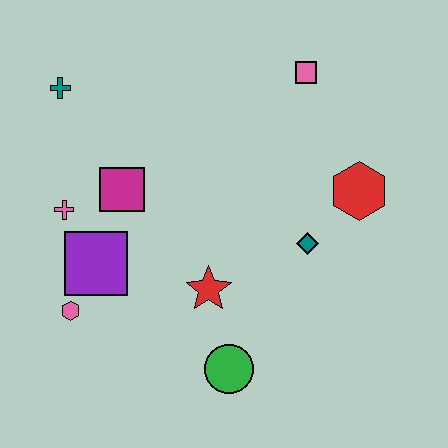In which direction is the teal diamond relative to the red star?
The teal diamond is to the right of the red star.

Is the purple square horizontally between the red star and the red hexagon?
No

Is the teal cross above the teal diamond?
Yes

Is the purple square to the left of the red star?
Yes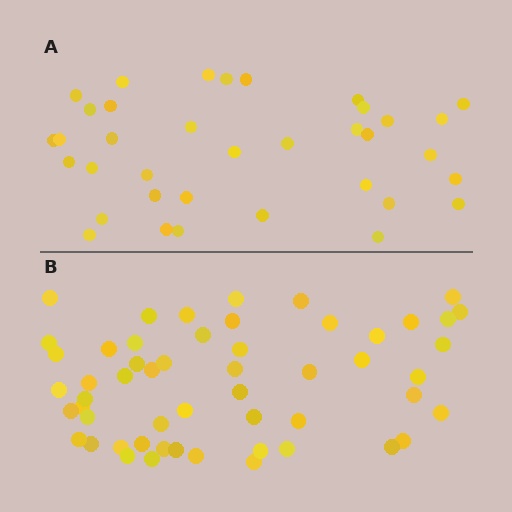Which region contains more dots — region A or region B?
Region B (the bottom region) has more dots.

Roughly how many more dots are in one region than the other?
Region B has approximately 20 more dots than region A.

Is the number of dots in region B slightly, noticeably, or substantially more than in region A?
Region B has substantially more. The ratio is roughly 1.5 to 1.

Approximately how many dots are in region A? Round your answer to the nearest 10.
About 40 dots. (The exact count is 36, which rounds to 40.)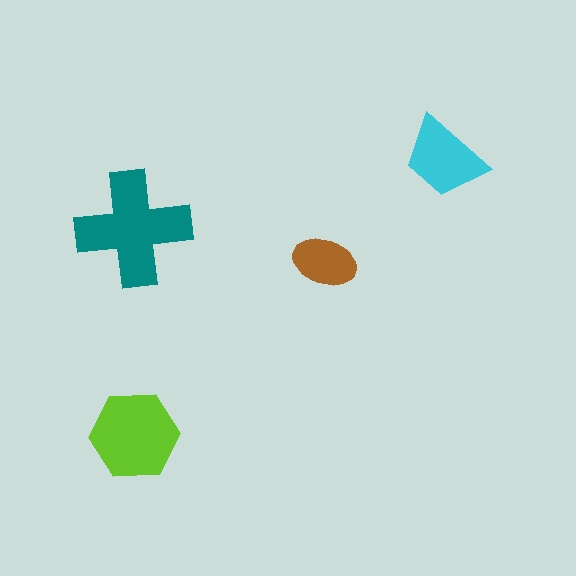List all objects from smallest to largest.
The brown ellipse, the cyan trapezoid, the lime hexagon, the teal cross.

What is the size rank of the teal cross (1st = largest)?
1st.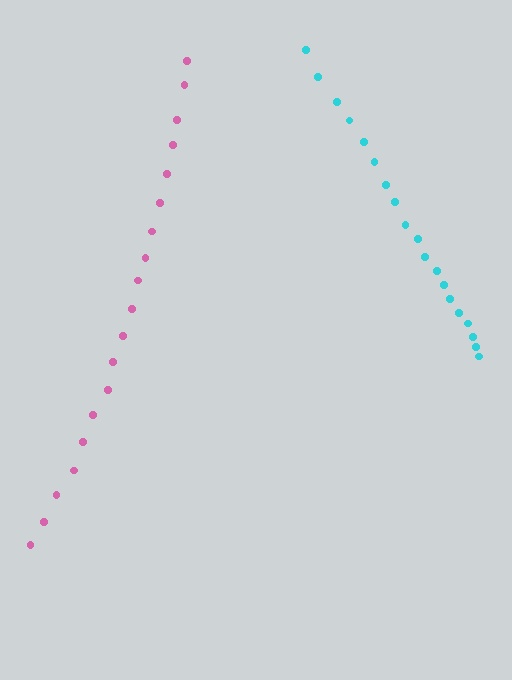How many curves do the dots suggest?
There are 2 distinct paths.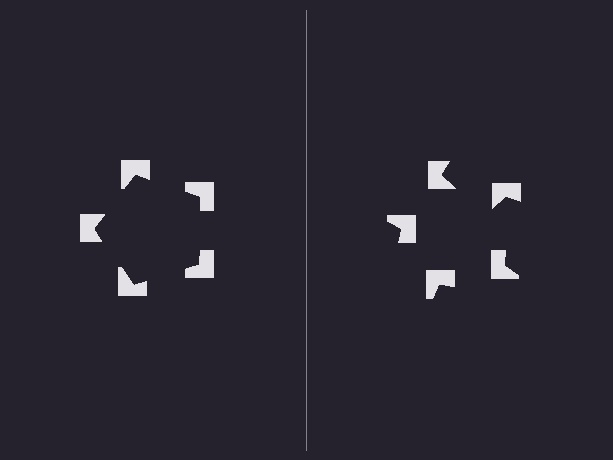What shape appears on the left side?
An illusory pentagon.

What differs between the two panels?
The notched squares are positioned identically on both sides; only the wedge orientations differ. On the left they align to a pentagon; on the right they are misaligned.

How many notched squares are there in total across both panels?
10 — 5 on each side.